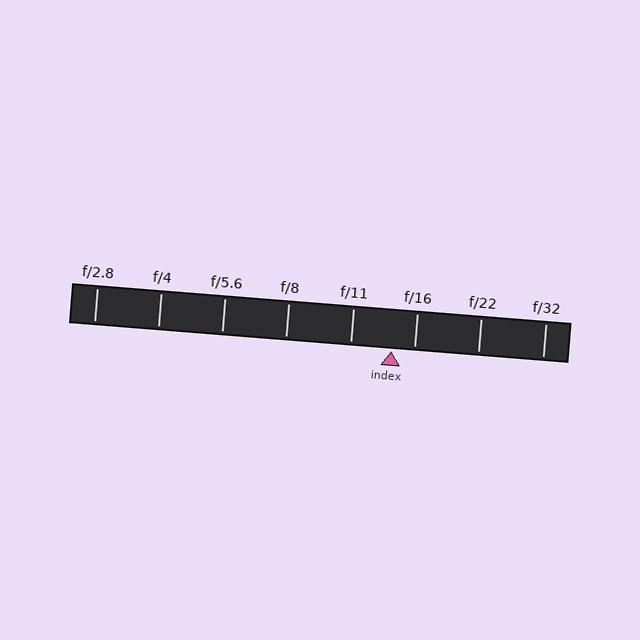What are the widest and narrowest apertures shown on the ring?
The widest aperture shown is f/2.8 and the narrowest is f/32.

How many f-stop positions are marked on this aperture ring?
There are 8 f-stop positions marked.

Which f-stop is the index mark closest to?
The index mark is closest to f/16.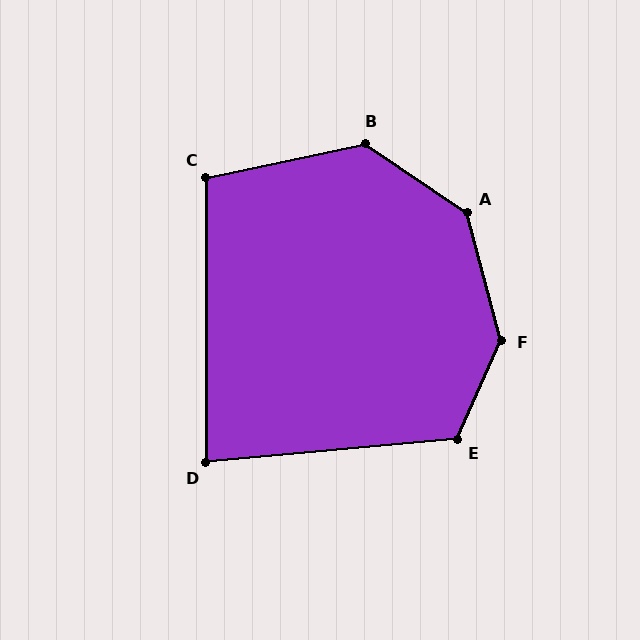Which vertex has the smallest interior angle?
D, at approximately 85 degrees.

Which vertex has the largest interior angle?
F, at approximately 142 degrees.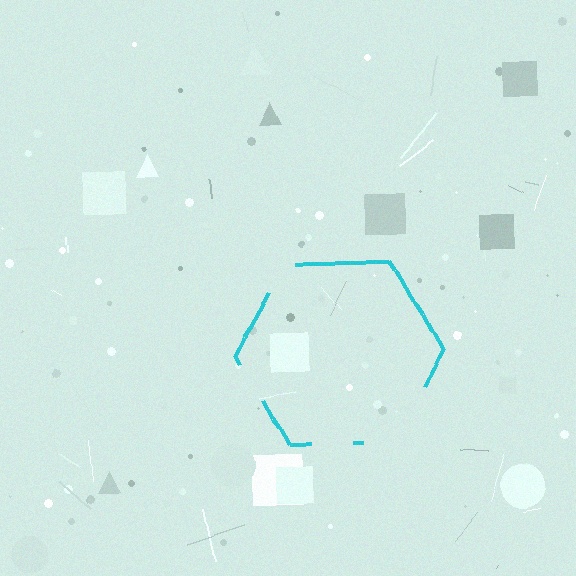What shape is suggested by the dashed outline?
The dashed outline suggests a hexagon.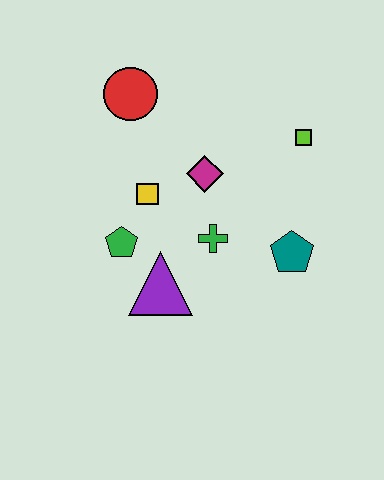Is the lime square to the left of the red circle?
No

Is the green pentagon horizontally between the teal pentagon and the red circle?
No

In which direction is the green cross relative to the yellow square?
The green cross is to the right of the yellow square.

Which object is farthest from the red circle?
The teal pentagon is farthest from the red circle.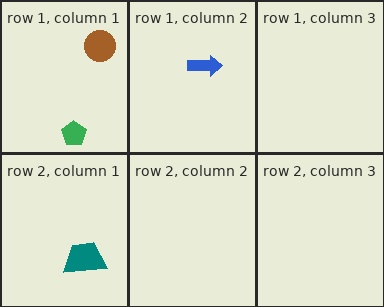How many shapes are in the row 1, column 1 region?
2.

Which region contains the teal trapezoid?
The row 2, column 1 region.